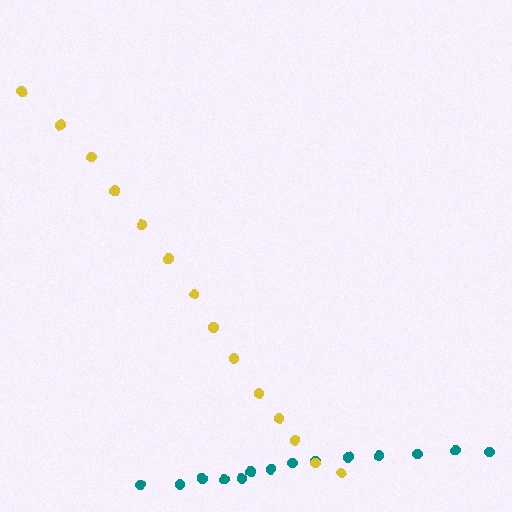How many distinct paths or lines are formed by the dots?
There are 2 distinct paths.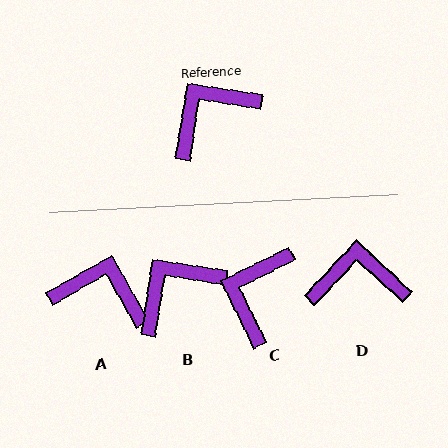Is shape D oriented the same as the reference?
No, it is off by about 34 degrees.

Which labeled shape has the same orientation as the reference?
B.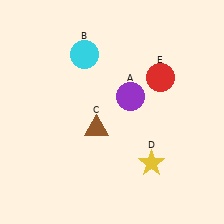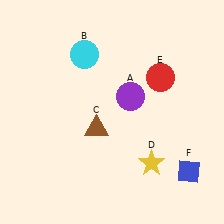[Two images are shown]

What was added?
A blue diamond (F) was added in Image 2.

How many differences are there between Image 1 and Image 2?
There is 1 difference between the two images.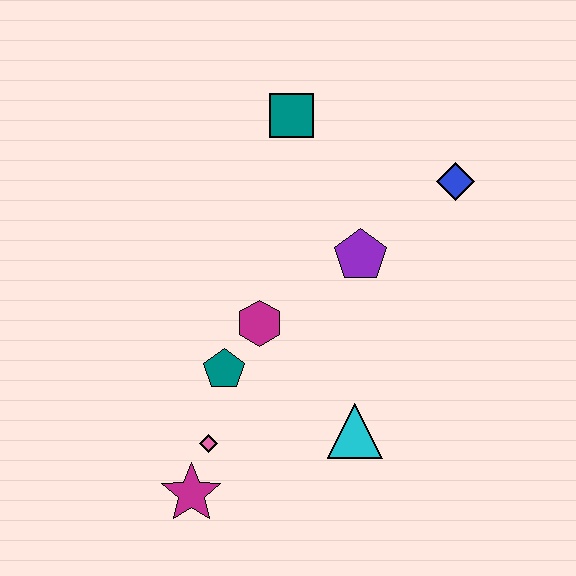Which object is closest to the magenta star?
The pink diamond is closest to the magenta star.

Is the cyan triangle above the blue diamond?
No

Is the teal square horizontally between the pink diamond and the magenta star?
No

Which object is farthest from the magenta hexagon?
The blue diamond is farthest from the magenta hexagon.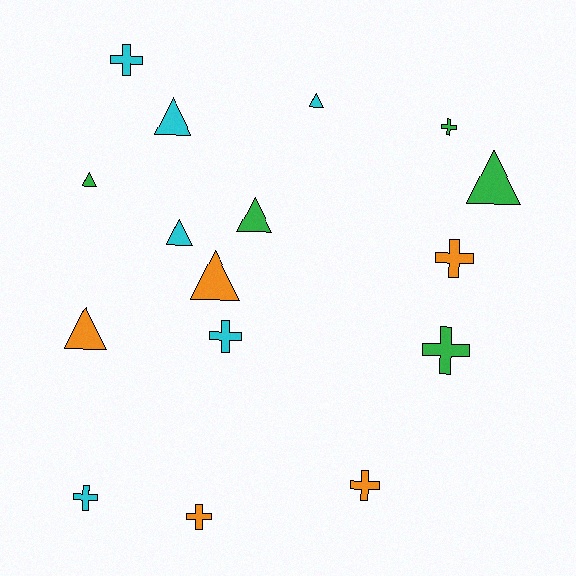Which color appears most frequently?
Cyan, with 6 objects.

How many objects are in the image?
There are 16 objects.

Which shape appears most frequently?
Cross, with 8 objects.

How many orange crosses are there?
There are 3 orange crosses.